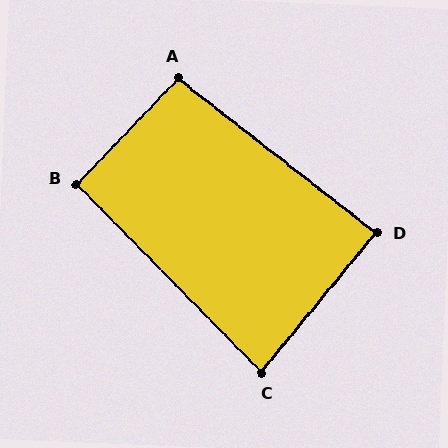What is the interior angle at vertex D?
Approximately 89 degrees (approximately right).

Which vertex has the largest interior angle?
A, at approximately 96 degrees.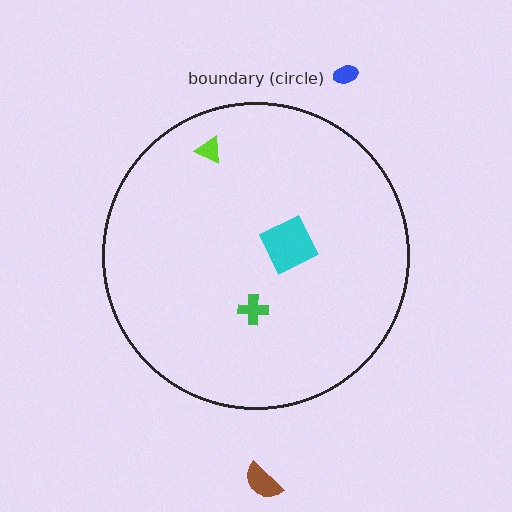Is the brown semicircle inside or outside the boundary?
Outside.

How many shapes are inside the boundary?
3 inside, 2 outside.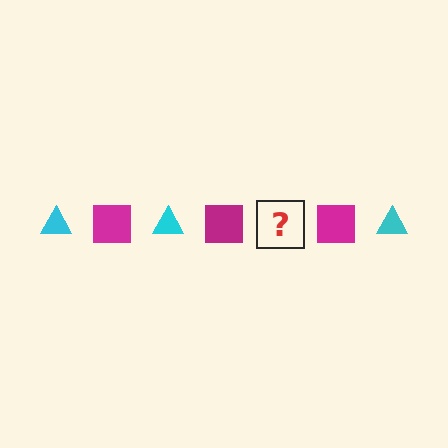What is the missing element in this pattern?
The missing element is a cyan triangle.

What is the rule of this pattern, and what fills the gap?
The rule is that the pattern alternates between cyan triangle and magenta square. The gap should be filled with a cyan triangle.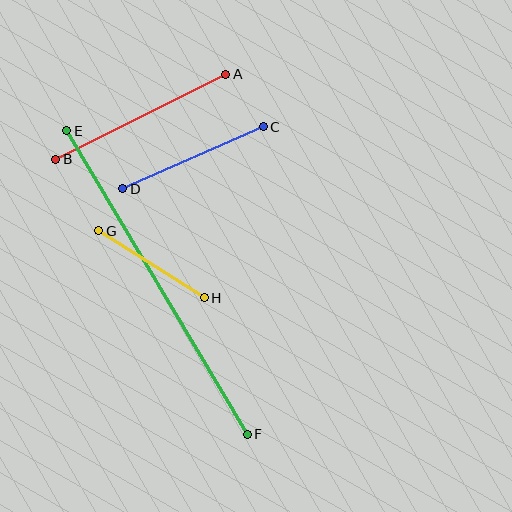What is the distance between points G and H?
The distance is approximately 125 pixels.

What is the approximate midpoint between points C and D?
The midpoint is at approximately (193, 158) pixels.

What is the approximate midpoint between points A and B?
The midpoint is at approximately (141, 117) pixels.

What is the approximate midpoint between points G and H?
The midpoint is at approximately (151, 264) pixels.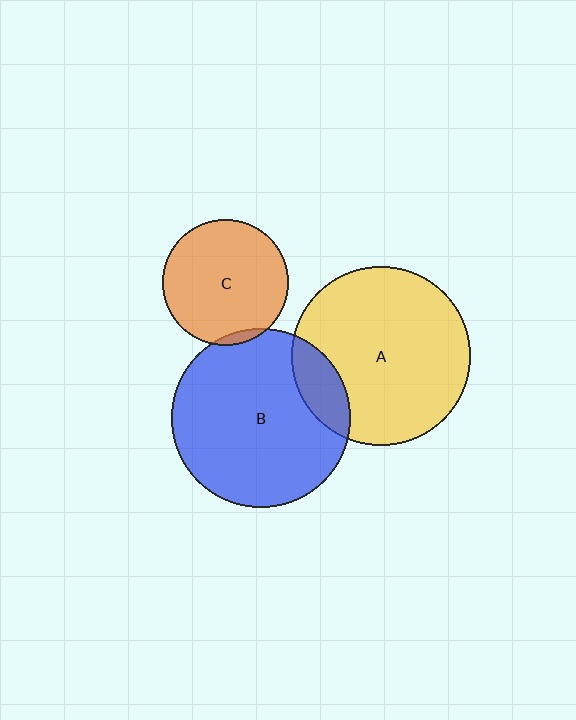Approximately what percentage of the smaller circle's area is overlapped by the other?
Approximately 5%.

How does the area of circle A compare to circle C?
Approximately 2.0 times.